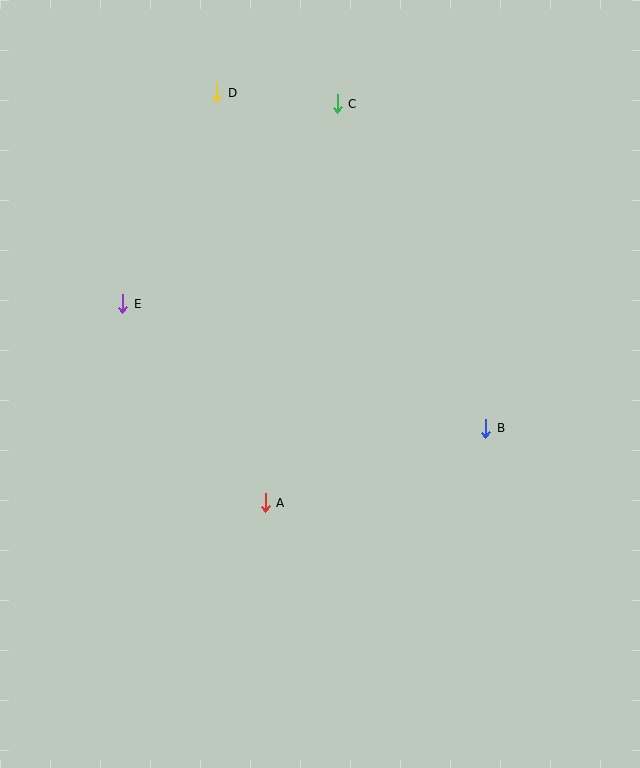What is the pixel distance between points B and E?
The distance between B and E is 384 pixels.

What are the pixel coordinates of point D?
Point D is at (217, 93).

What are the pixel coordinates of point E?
Point E is at (123, 304).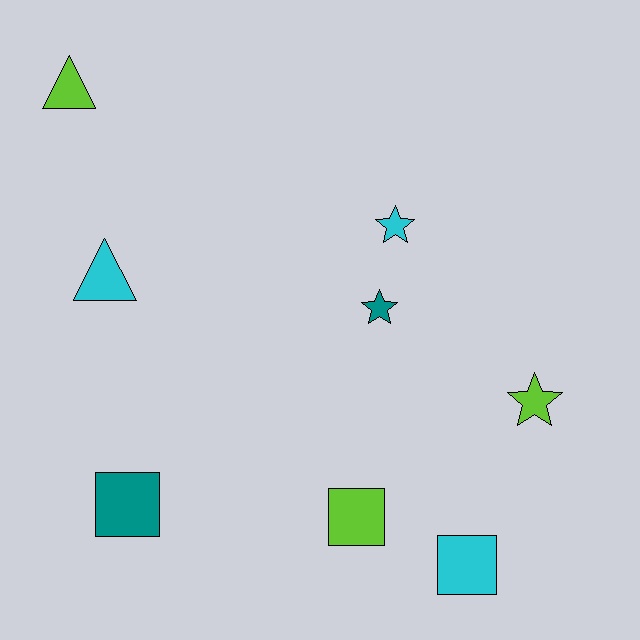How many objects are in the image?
There are 8 objects.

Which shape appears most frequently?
Star, with 3 objects.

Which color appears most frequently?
Lime, with 3 objects.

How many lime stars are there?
There is 1 lime star.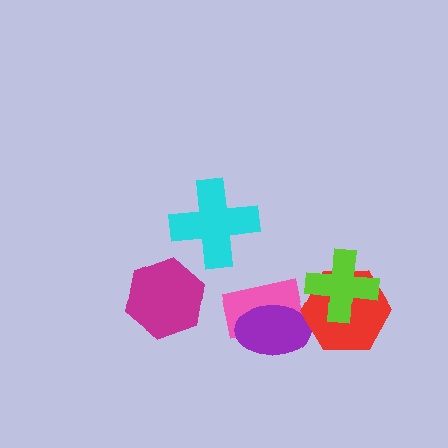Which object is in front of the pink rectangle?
The purple ellipse is in front of the pink rectangle.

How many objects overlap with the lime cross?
1 object overlaps with the lime cross.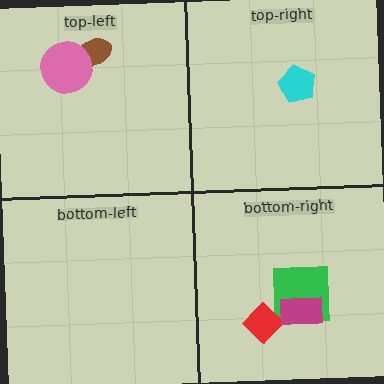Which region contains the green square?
The bottom-right region.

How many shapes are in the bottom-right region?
3.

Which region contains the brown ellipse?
The top-left region.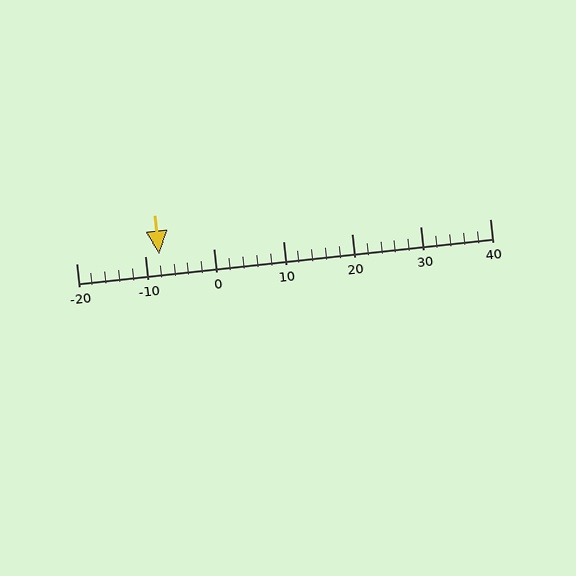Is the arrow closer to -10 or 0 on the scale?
The arrow is closer to -10.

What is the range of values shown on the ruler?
The ruler shows values from -20 to 40.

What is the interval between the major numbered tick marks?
The major tick marks are spaced 10 units apart.